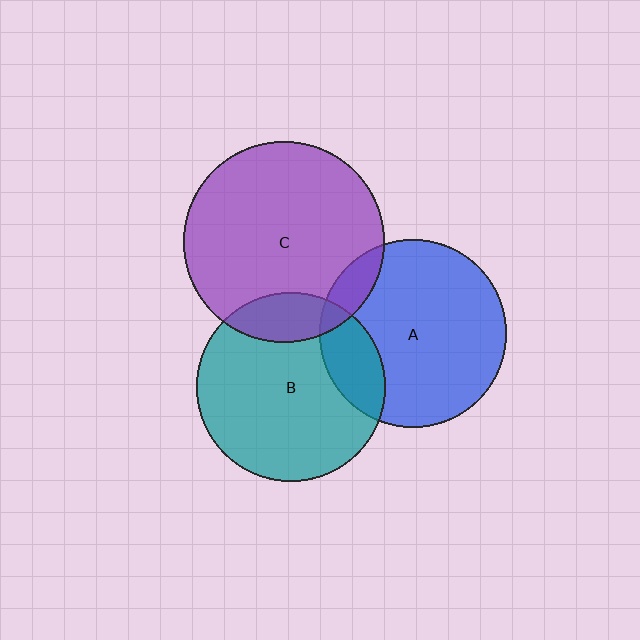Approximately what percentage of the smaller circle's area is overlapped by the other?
Approximately 15%.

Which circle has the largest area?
Circle C (purple).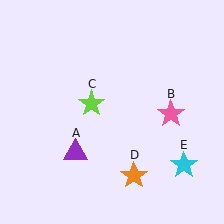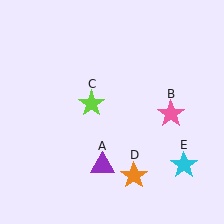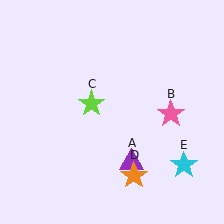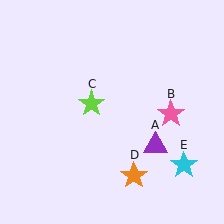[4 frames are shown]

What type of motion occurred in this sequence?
The purple triangle (object A) rotated counterclockwise around the center of the scene.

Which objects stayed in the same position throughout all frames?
Pink star (object B) and lime star (object C) and orange star (object D) and cyan star (object E) remained stationary.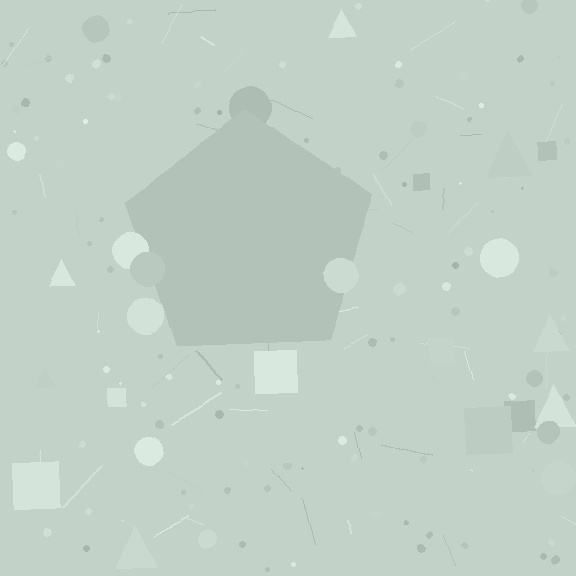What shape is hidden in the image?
A pentagon is hidden in the image.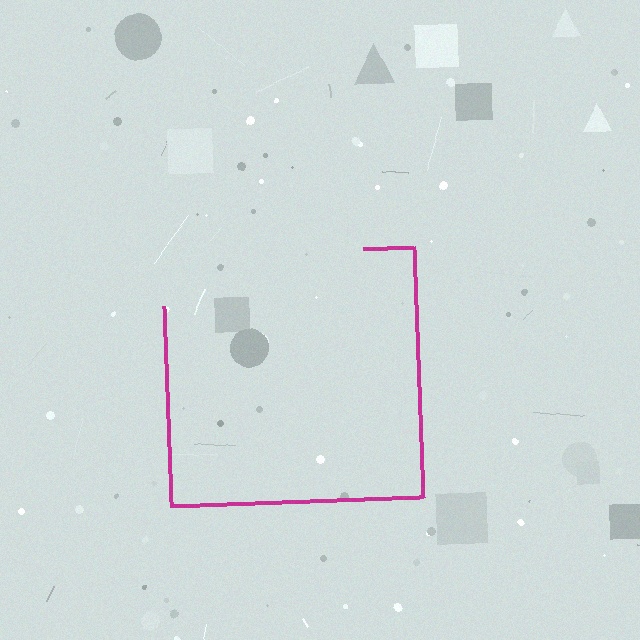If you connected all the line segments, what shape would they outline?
They would outline a square.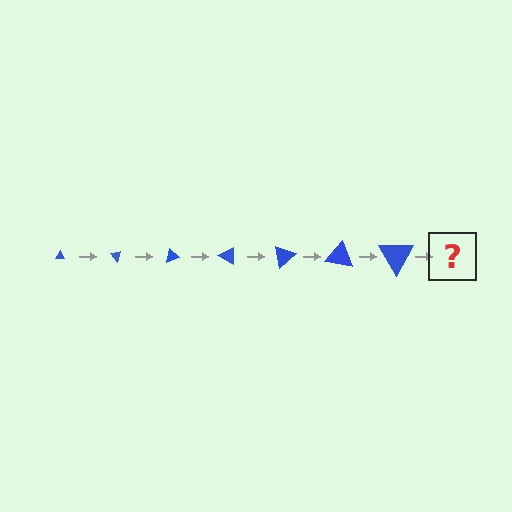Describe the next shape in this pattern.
It should be a triangle, larger than the previous one and rotated 350 degrees from the start.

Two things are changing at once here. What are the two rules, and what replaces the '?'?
The two rules are that the triangle grows larger each step and it rotates 50 degrees each step. The '?' should be a triangle, larger than the previous one and rotated 350 degrees from the start.